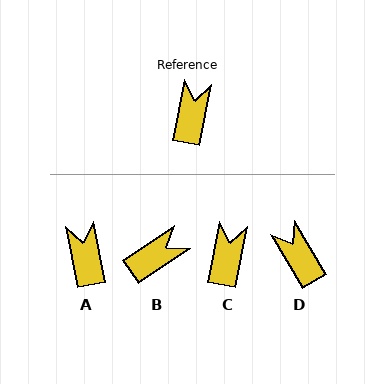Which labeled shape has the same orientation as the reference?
C.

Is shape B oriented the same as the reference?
No, it is off by about 44 degrees.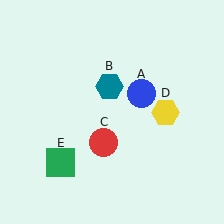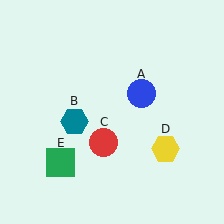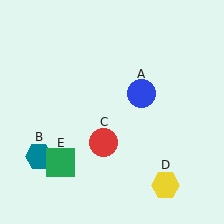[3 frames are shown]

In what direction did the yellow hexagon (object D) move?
The yellow hexagon (object D) moved down.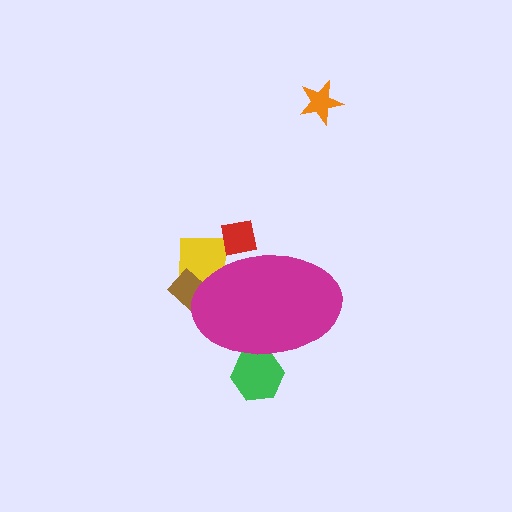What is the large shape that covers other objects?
A magenta ellipse.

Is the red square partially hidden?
Yes, the red square is partially hidden behind the magenta ellipse.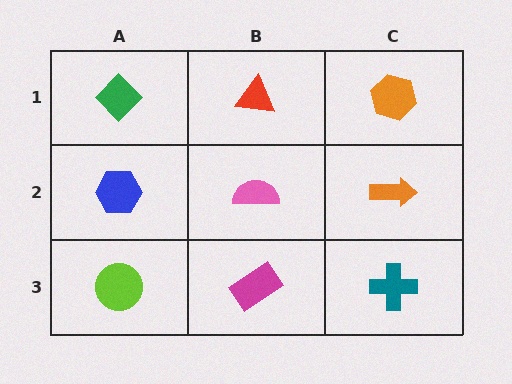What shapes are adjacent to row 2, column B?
A red triangle (row 1, column B), a magenta rectangle (row 3, column B), a blue hexagon (row 2, column A), an orange arrow (row 2, column C).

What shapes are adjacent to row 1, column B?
A pink semicircle (row 2, column B), a green diamond (row 1, column A), an orange hexagon (row 1, column C).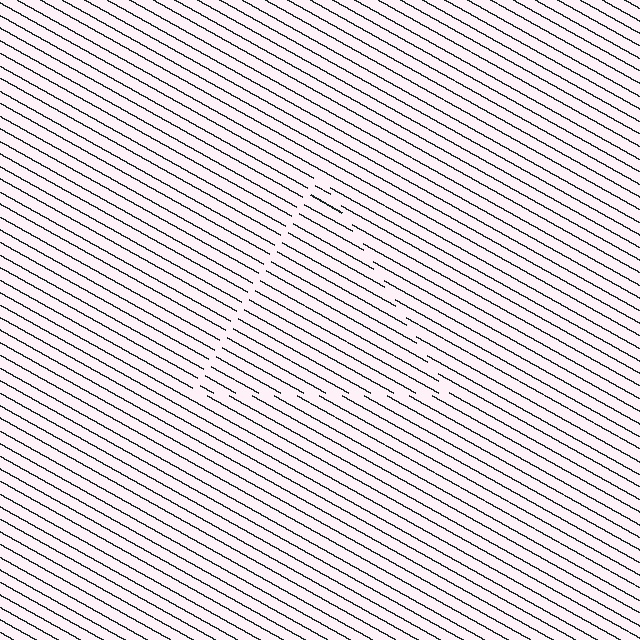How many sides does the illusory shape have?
3 sides — the line-ends trace a triangle.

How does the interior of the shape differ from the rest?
The interior of the shape contains the same grating, shifted by half a period — the contour is defined by the phase discontinuity where line-ends from the inner and outer gratings abut.